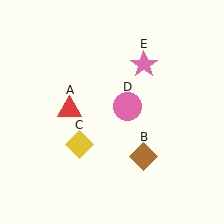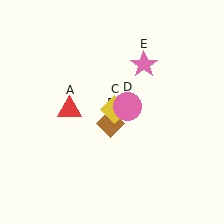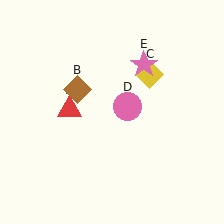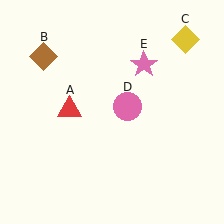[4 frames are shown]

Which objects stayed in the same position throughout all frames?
Red triangle (object A) and pink circle (object D) and pink star (object E) remained stationary.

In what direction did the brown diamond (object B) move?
The brown diamond (object B) moved up and to the left.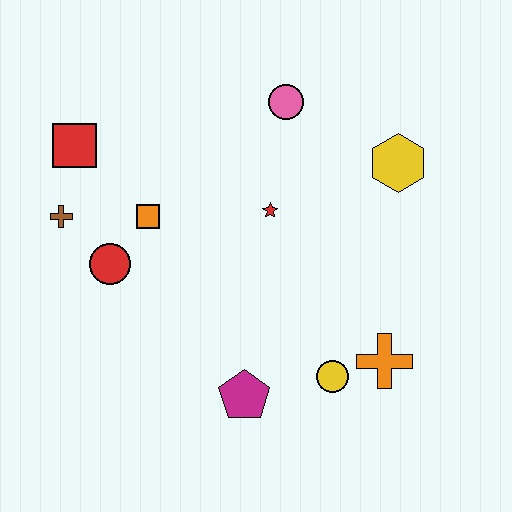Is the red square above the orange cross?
Yes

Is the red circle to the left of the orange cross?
Yes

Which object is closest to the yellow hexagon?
The pink circle is closest to the yellow hexagon.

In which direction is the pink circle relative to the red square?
The pink circle is to the right of the red square.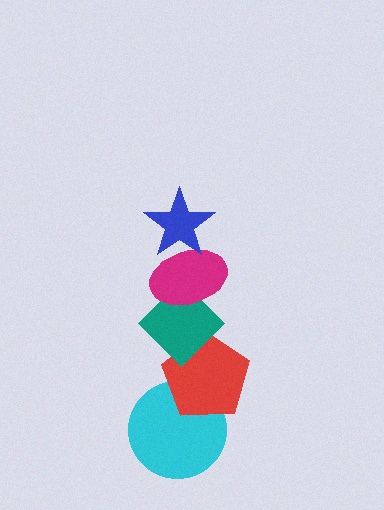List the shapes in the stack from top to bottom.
From top to bottom: the blue star, the magenta ellipse, the teal diamond, the red pentagon, the cyan circle.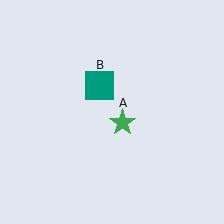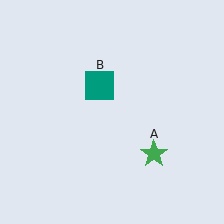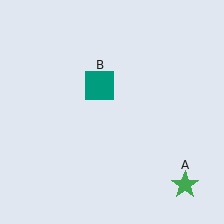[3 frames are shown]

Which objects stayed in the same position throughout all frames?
Teal square (object B) remained stationary.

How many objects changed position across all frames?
1 object changed position: green star (object A).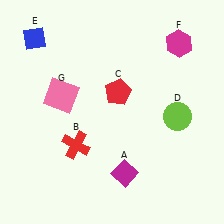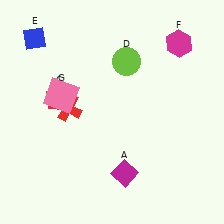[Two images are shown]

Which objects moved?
The objects that moved are: the red cross (B), the red pentagon (C), the lime circle (D).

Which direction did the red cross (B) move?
The red cross (B) moved up.